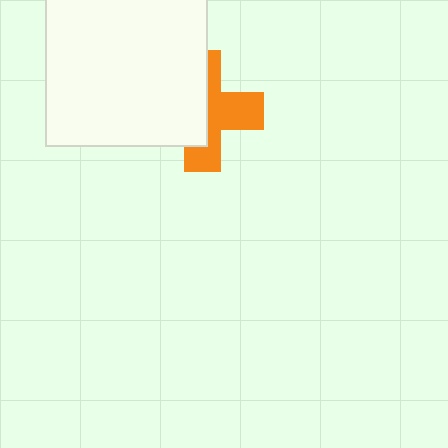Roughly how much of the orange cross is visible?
About half of it is visible (roughly 50%).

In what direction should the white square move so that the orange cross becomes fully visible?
The white square should move left. That is the shortest direction to clear the overlap and leave the orange cross fully visible.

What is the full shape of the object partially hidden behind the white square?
The partially hidden object is an orange cross.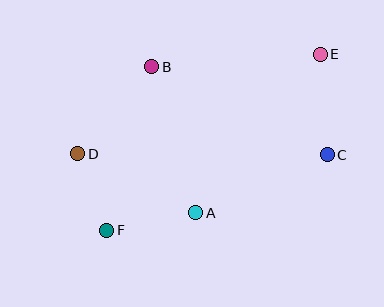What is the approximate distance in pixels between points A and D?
The distance between A and D is approximately 132 pixels.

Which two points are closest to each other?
Points D and F are closest to each other.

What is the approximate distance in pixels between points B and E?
The distance between B and E is approximately 169 pixels.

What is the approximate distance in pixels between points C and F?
The distance between C and F is approximately 233 pixels.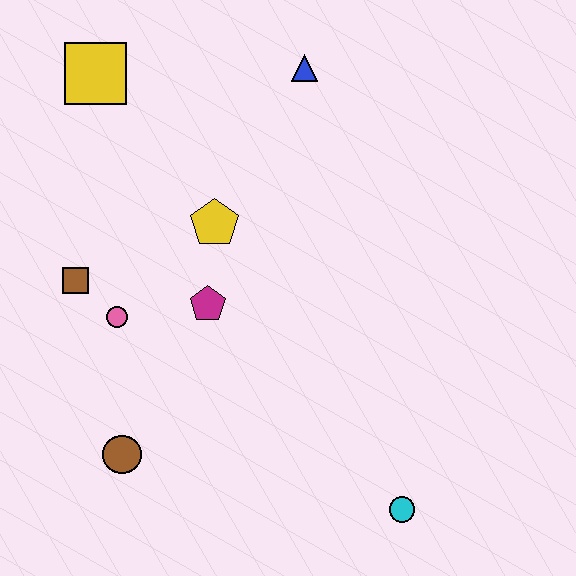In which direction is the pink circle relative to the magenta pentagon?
The pink circle is to the left of the magenta pentagon.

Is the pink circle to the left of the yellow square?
No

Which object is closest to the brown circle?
The pink circle is closest to the brown circle.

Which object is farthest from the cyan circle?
The yellow square is farthest from the cyan circle.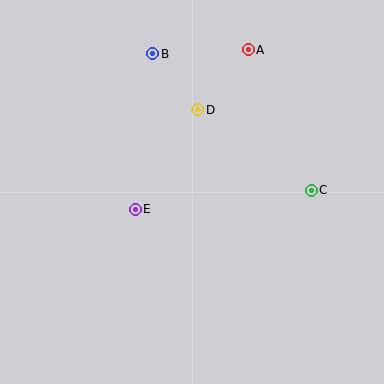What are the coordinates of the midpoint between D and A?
The midpoint between D and A is at (223, 80).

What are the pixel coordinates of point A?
Point A is at (248, 50).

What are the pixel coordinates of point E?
Point E is at (135, 209).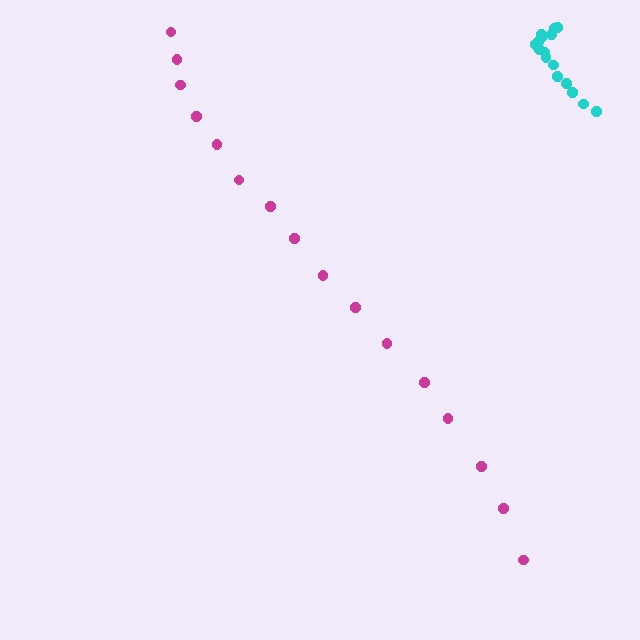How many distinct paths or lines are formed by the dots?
There are 2 distinct paths.